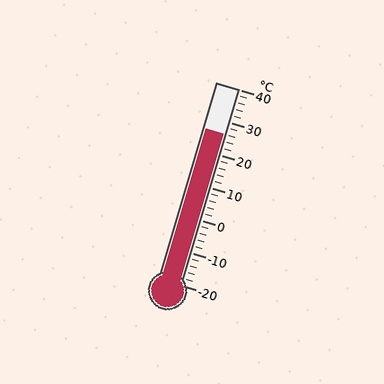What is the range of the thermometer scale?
The thermometer scale ranges from -20°C to 40°C.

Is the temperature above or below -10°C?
The temperature is above -10°C.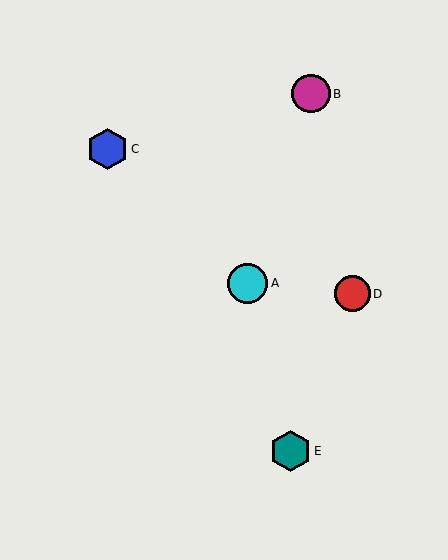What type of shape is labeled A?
Shape A is a cyan circle.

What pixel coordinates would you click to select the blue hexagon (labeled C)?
Click at (108, 149) to select the blue hexagon C.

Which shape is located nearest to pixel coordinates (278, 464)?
The teal hexagon (labeled E) at (291, 451) is nearest to that location.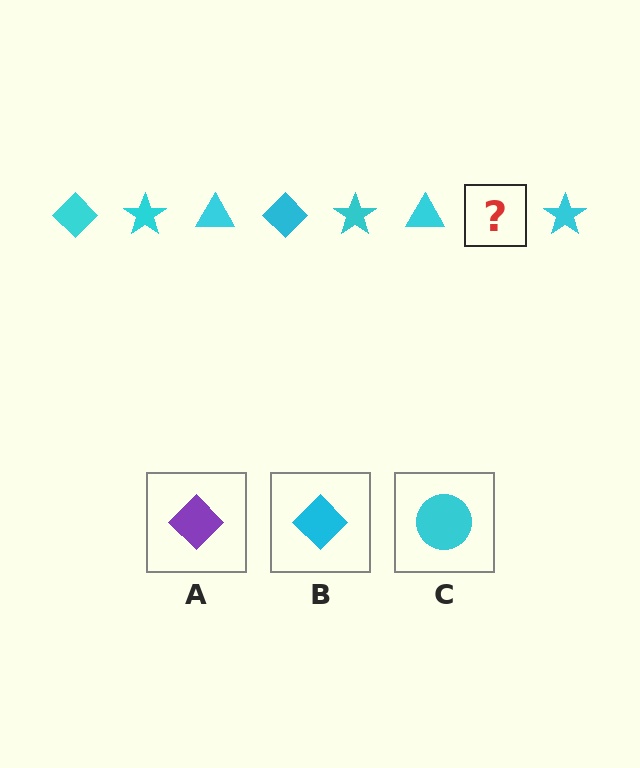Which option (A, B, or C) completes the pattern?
B.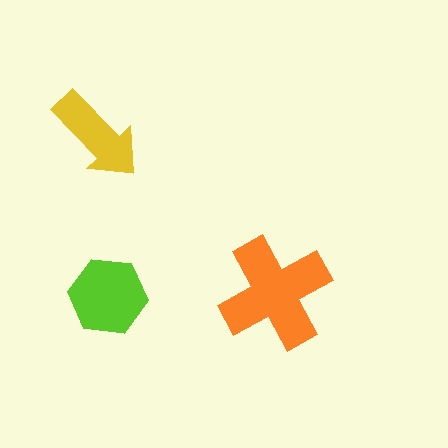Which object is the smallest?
The yellow arrow.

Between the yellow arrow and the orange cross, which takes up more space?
The orange cross.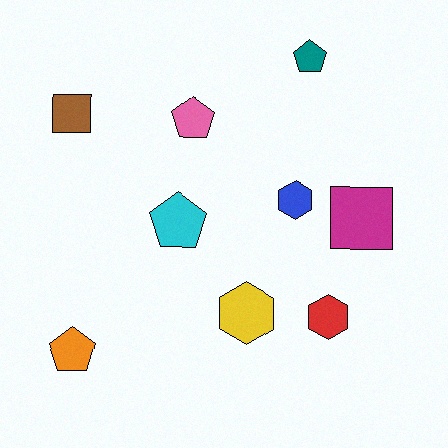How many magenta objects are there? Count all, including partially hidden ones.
There is 1 magenta object.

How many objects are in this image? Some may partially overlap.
There are 9 objects.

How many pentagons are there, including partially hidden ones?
There are 4 pentagons.